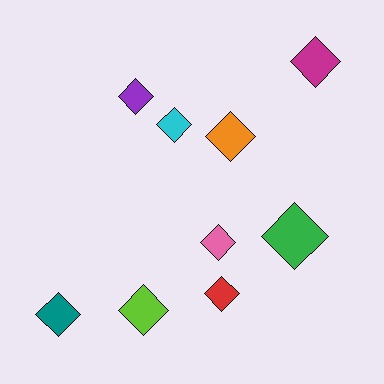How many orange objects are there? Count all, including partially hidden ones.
There is 1 orange object.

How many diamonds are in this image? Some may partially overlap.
There are 9 diamonds.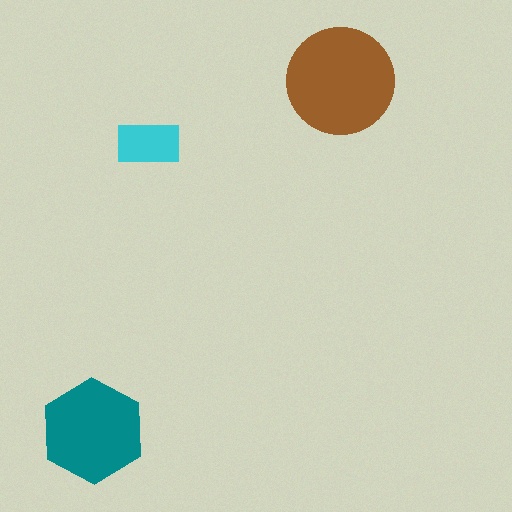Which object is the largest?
The brown circle.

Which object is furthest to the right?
The brown circle is rightmost.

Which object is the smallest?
The cyan rectangle.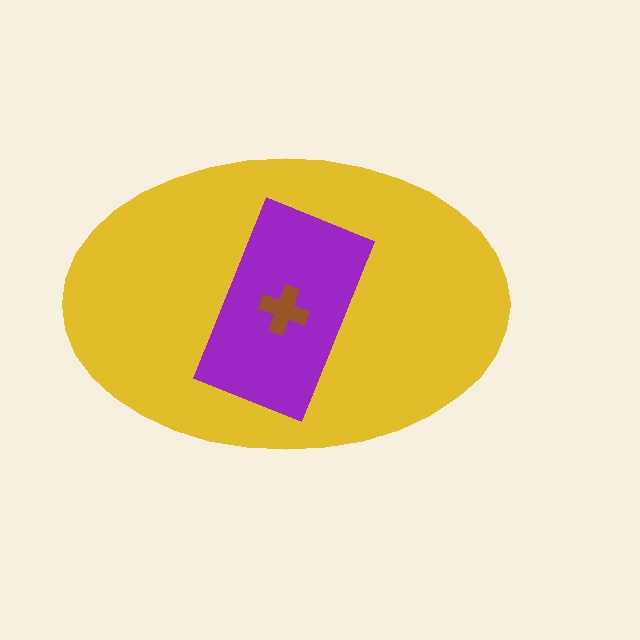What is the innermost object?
The brown cross.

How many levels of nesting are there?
3.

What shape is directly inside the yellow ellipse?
The purple rectangle.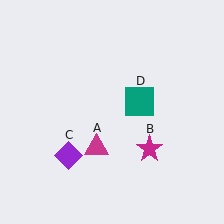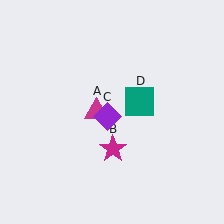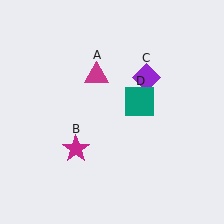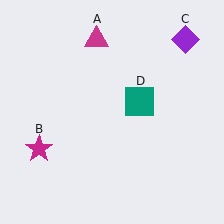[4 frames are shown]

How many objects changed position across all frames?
3 objects changed position: magenta triangle (object A), magenta star (object B), purple diamond (object C).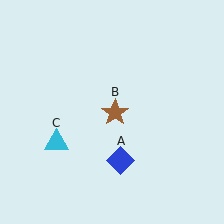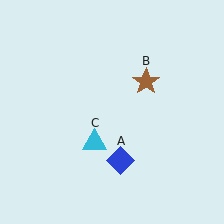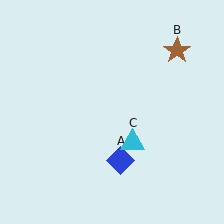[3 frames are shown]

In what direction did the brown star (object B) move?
The brown star (object B) moved up and to the right.